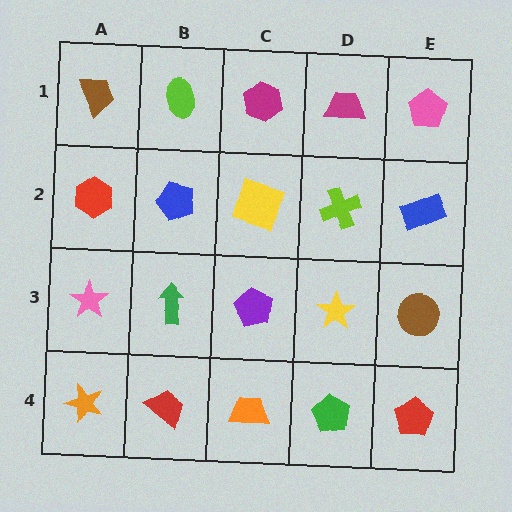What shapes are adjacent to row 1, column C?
A yellow square (row 2, column C), a lime ellipse (row 1, column B), a magenta trapezoid (row 1, column D).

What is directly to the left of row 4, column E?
A green pentagon.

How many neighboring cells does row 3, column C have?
4.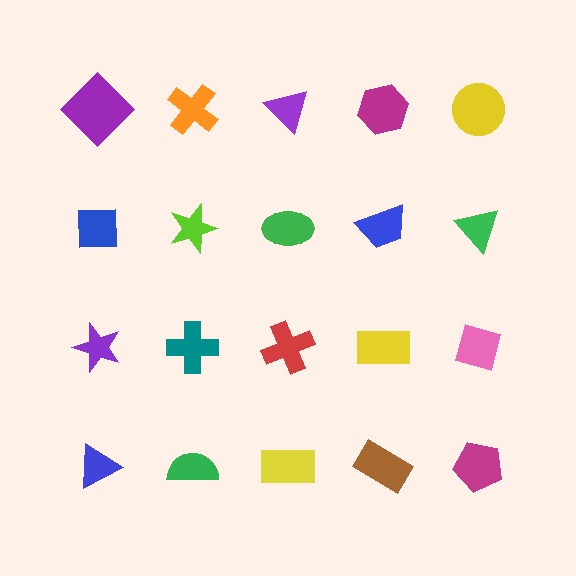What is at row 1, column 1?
A purple diamond.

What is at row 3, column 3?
A red cross.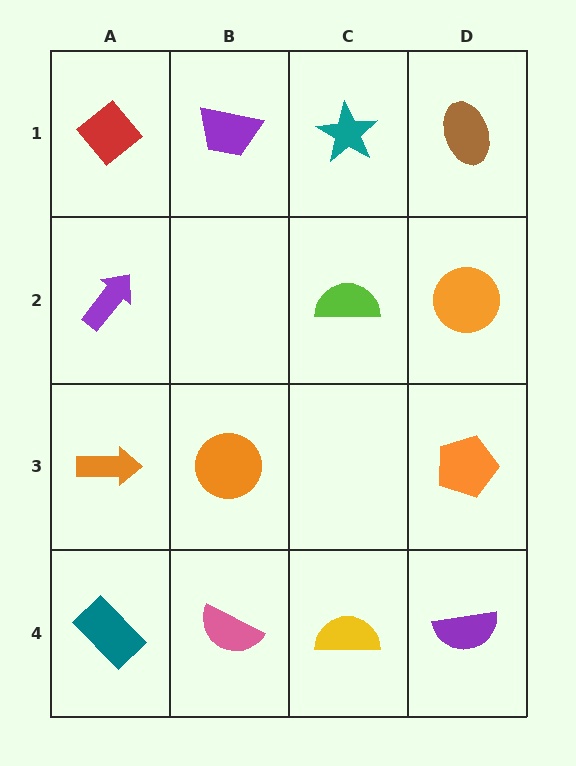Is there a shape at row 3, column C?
No, that cell is empty.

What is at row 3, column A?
An orange arrow.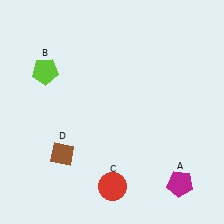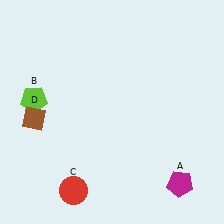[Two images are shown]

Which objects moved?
The objects that moved are: the lime pentagon (B), the red circle (C), the brown diamond (D).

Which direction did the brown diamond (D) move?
The brown diamond (D) moved up.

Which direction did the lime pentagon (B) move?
The lime pentagon (B) moved down.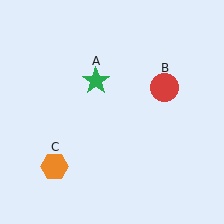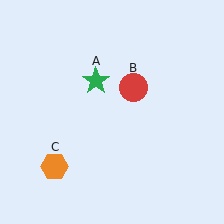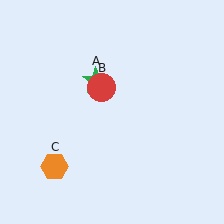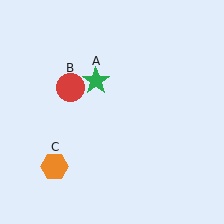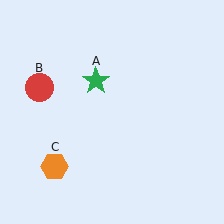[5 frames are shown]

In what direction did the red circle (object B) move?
The red circle (object B) moved left.